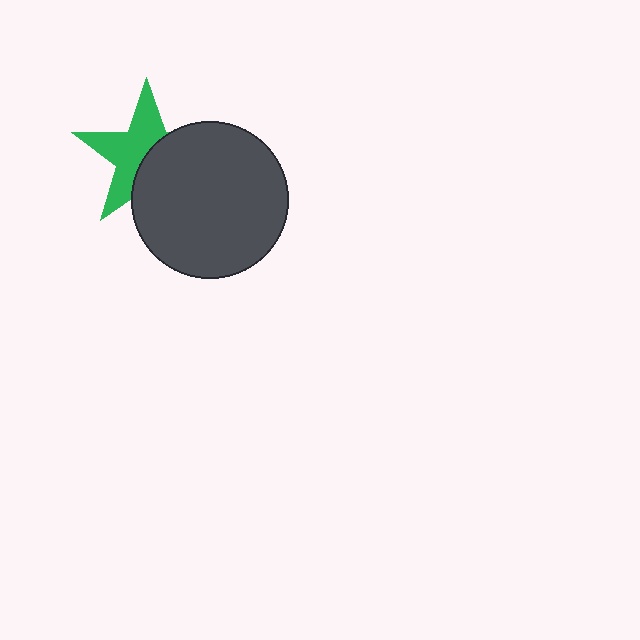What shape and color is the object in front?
The object in front is a dark gray circle.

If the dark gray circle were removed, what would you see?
You would see the complete green star.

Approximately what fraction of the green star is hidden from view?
Roughly 45% of the green star is hidden behind the dark gray circle.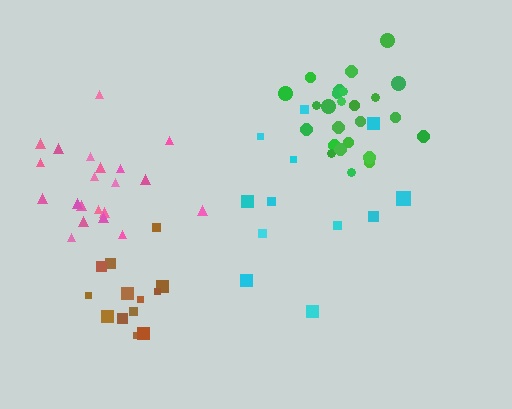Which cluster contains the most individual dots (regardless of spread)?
Green (25).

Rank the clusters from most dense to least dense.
green, pink, brown, cyan.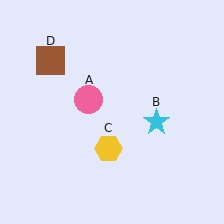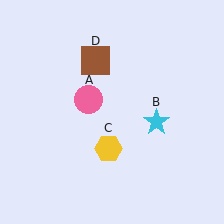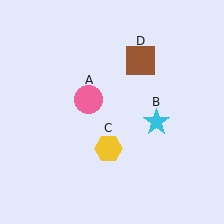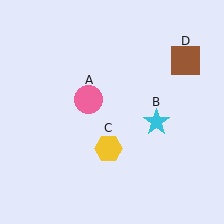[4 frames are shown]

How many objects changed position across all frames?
1 object changed position: brown square (object D).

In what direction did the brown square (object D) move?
The brown square (object D) moved right.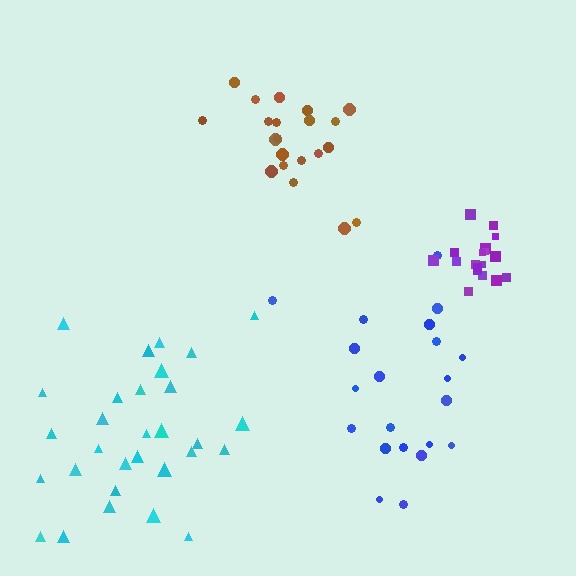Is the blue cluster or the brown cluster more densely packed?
Brown.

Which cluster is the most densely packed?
Purple.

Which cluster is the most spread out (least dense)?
Blue.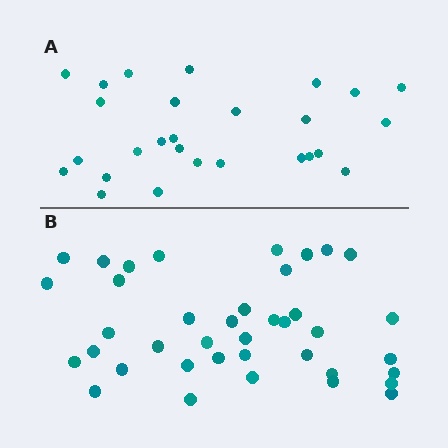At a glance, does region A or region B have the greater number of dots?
Region B (the bottom region) has more dots.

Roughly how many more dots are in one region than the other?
Region B has roughly 12 or so more dots than region A.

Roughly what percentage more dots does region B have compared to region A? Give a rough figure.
About 45% more.